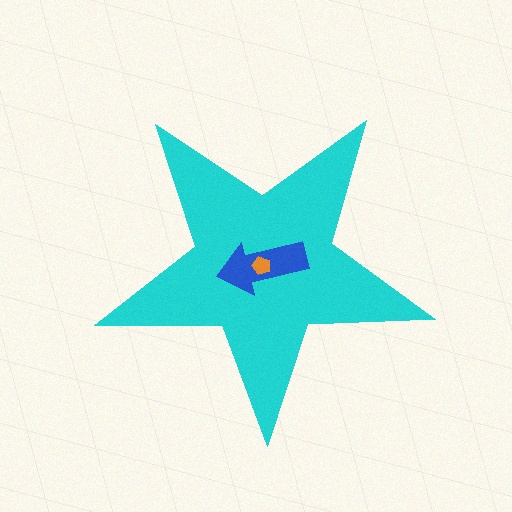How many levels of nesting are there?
3.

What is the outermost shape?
The cyan star.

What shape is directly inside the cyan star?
The blue arrow.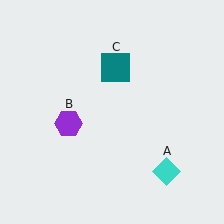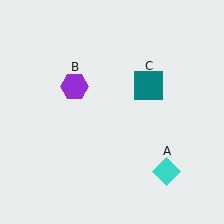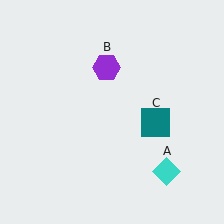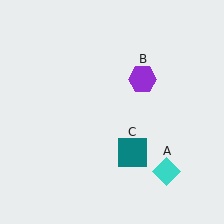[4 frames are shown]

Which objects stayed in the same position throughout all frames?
Cyan diamond (object A) remained stationary.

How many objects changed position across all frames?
2 objects changed position: purple hexagon (object B), teal square (object C).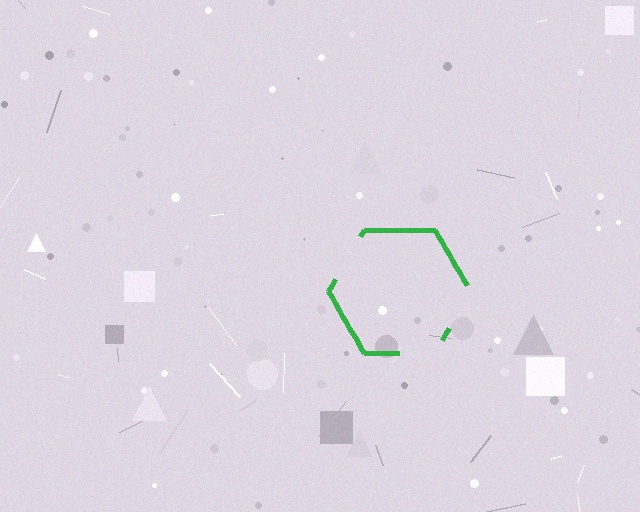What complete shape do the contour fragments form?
The contour fragments form a hexagon.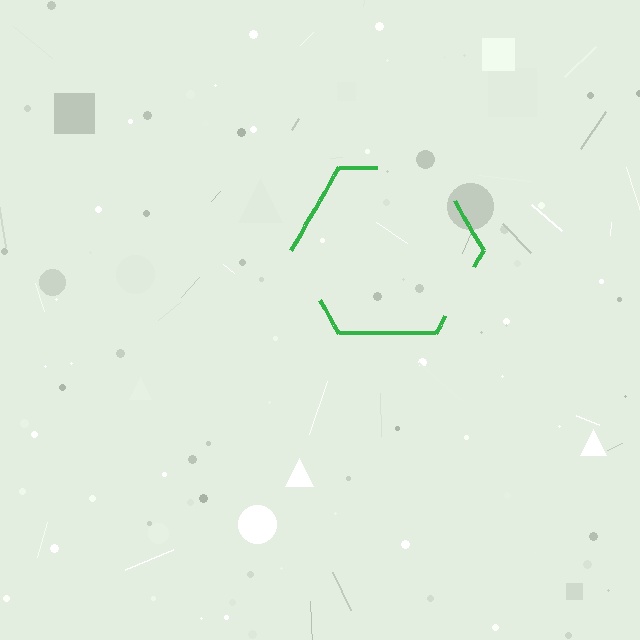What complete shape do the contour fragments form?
The contour fragments form a hexagon.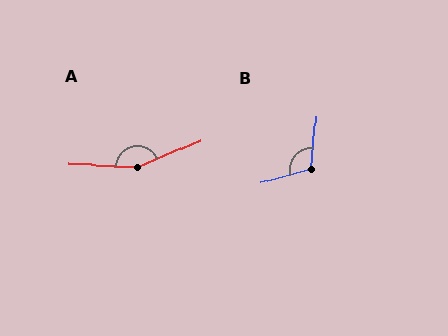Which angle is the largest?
A, at approximately 154 degrees.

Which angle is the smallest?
B, at approximately 111 degrees.